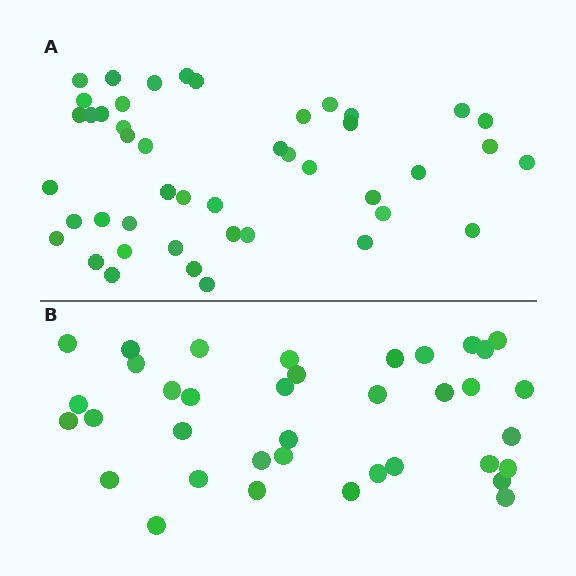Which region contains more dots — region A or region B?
Region A (the top region) has more dots.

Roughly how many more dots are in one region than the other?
Region A has roughly 8 or so more dots than region B.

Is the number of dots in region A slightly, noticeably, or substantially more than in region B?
Region A has only slightly more — the two regions are fairly close. The ratio is roughly 1.2 to 1.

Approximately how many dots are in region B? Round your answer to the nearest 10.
About 40 dots. (The exact count is 37, which rounds to 40.)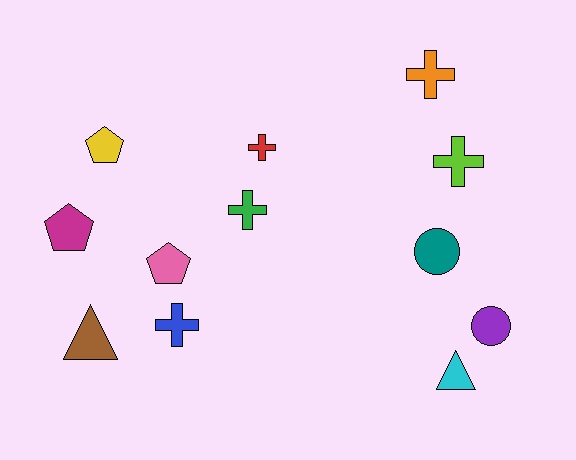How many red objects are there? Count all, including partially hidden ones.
There is 1 red object.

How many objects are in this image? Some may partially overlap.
There are 12 objects.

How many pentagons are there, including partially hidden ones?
There are 3 pentagons.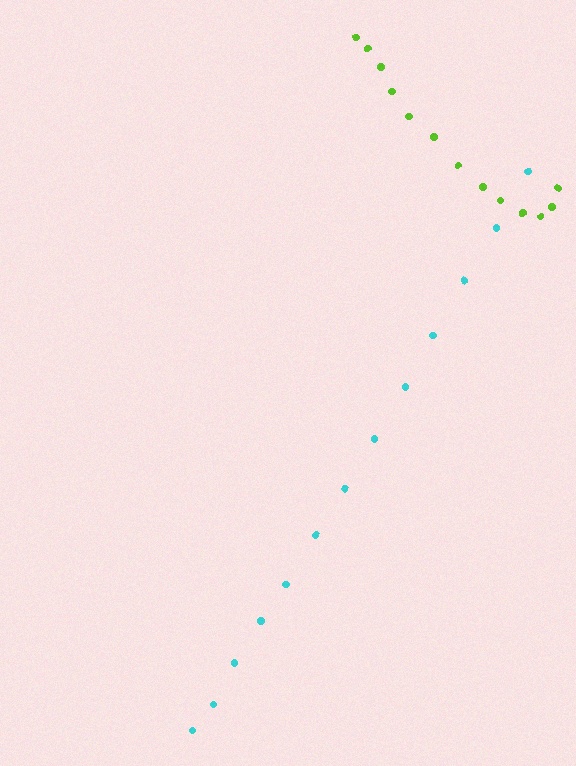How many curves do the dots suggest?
There are 2 distinct paths.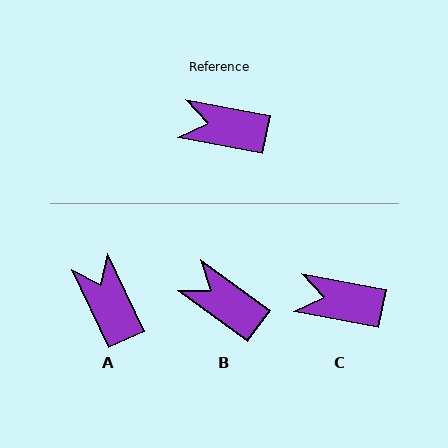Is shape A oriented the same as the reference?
No, it is off by about 54 degrees.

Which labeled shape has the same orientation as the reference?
C.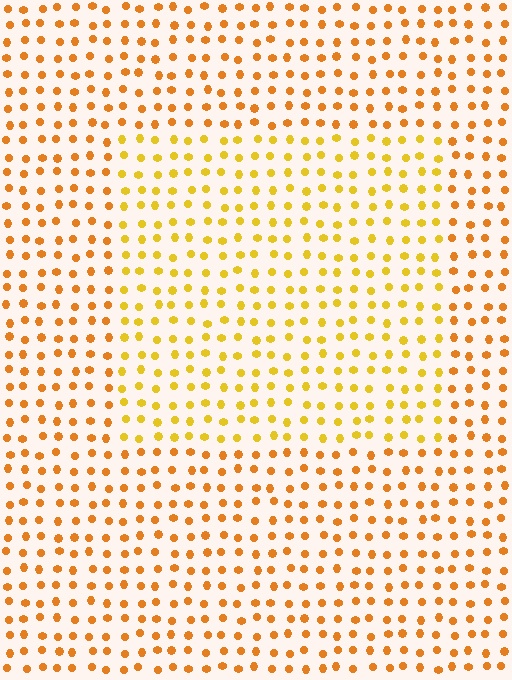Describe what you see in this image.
The image is filled with small orange elements in a uniform arrangement. A rectangle-shaped region is visible where the elements are tinted to a slightly different hue, forming a subtle color boundary.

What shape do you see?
I see a rectangle.